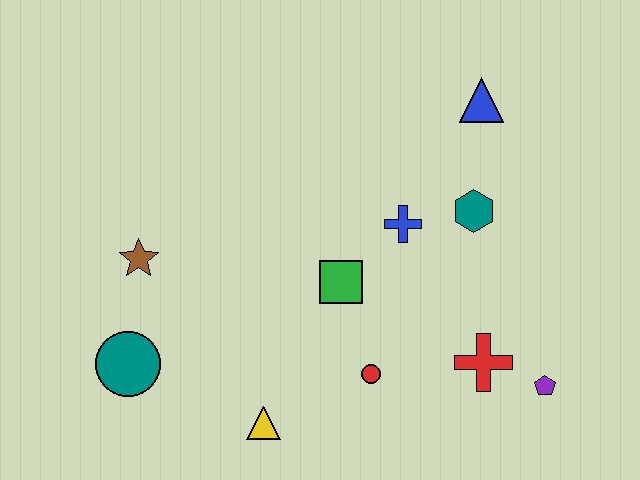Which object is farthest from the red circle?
The blue triangle is farthest from the red circle.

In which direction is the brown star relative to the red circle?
The brown star is to the left of the red circle.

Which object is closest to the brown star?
The teal circle is closest to the brown star.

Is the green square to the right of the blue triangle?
No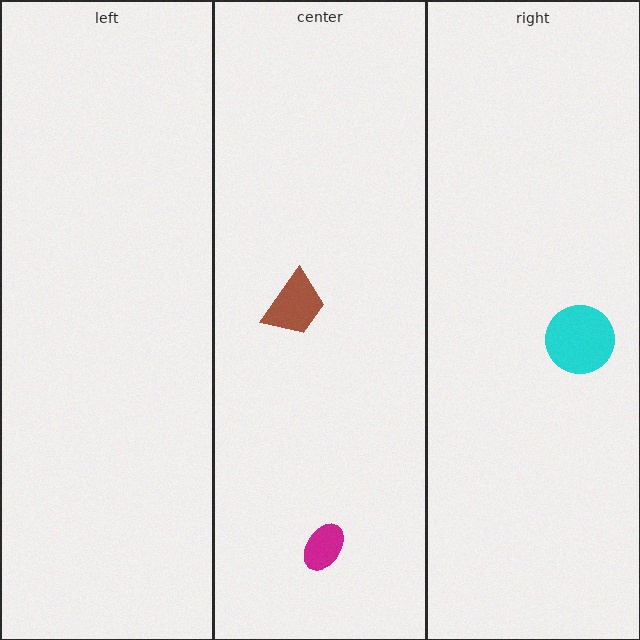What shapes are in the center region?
The magenta ellipse, the brown trapezoid.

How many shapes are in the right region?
1.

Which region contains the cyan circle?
The right region.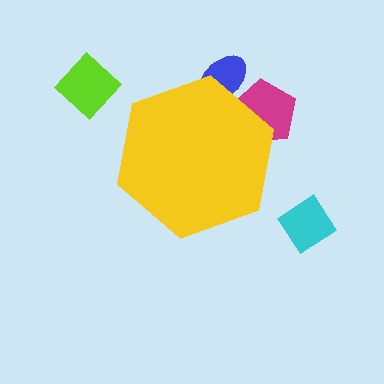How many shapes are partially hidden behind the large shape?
2 shapes are partially hidden.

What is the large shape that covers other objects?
A yellow hexagon.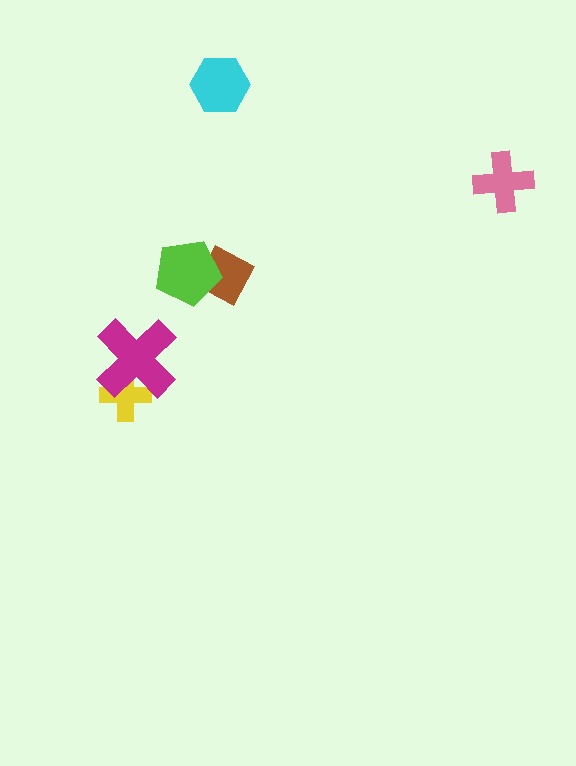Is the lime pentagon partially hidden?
No, no other shape covers it.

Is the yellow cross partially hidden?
Yes, it is partially covered by another shape.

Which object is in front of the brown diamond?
The lime pentagon is in front of the brown diamond.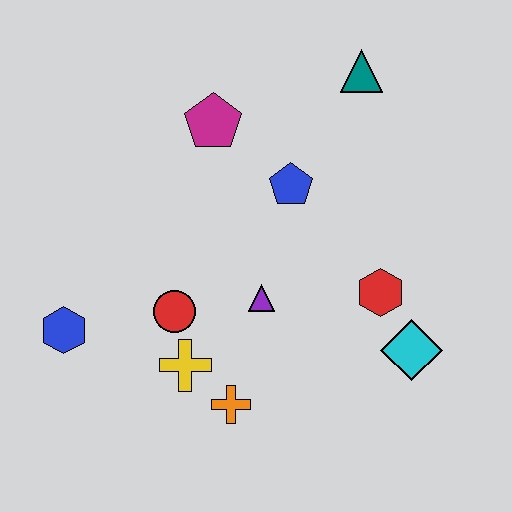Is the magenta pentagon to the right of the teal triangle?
No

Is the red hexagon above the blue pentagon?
No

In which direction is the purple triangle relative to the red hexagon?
The purple triangle is to the left of the red hexagon.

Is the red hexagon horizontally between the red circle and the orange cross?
No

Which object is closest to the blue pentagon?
The magenta pentagon is closest to the blue pentagon.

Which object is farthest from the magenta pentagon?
The cyan diamond is farthest from the magenta pentagon.